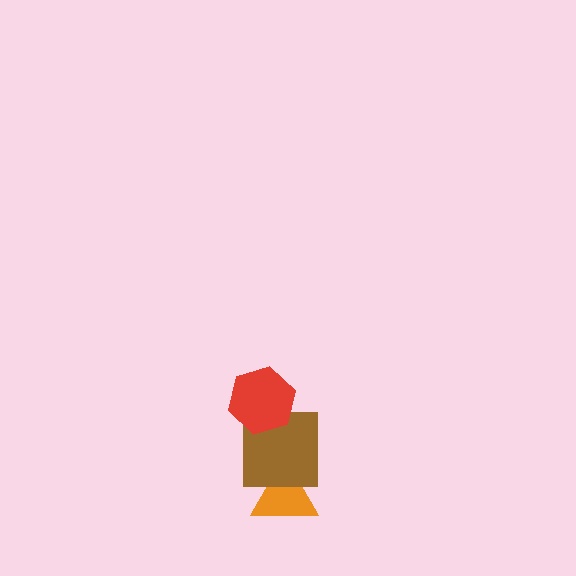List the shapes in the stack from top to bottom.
From top to bottom: the red hexagon, the brown square, the orange triangle.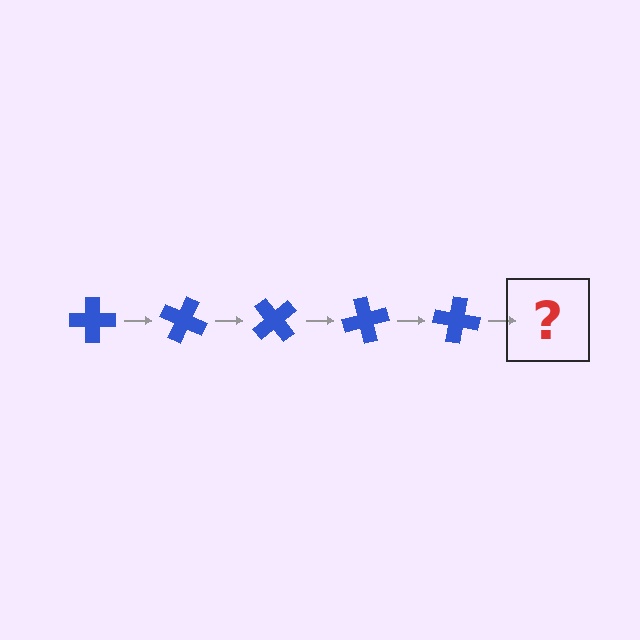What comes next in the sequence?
The next element should be a blue cross rotated 125 degrees.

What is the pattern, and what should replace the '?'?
The pattern is that the cross rotates 25 degrees each step. The '?' should be a blue cross rotated 125 degrees.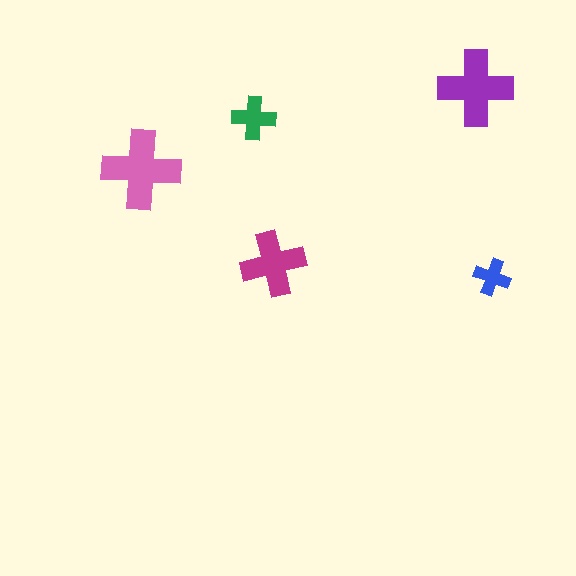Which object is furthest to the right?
The blue cross is rightmost.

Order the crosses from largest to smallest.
the pink one, the purple one, the magenta one, the green one, the blue one.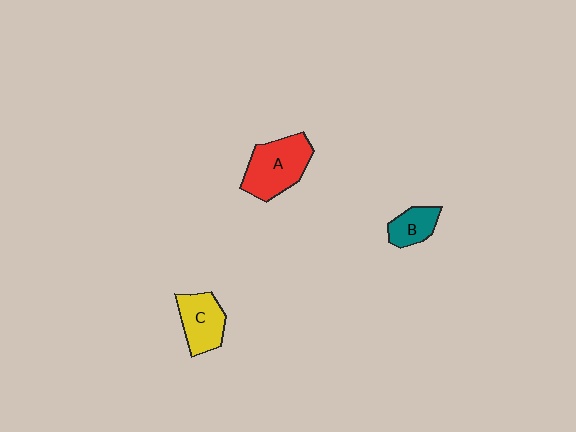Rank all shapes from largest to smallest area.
From largest to smallest: A (red), C (yellow), B (teal).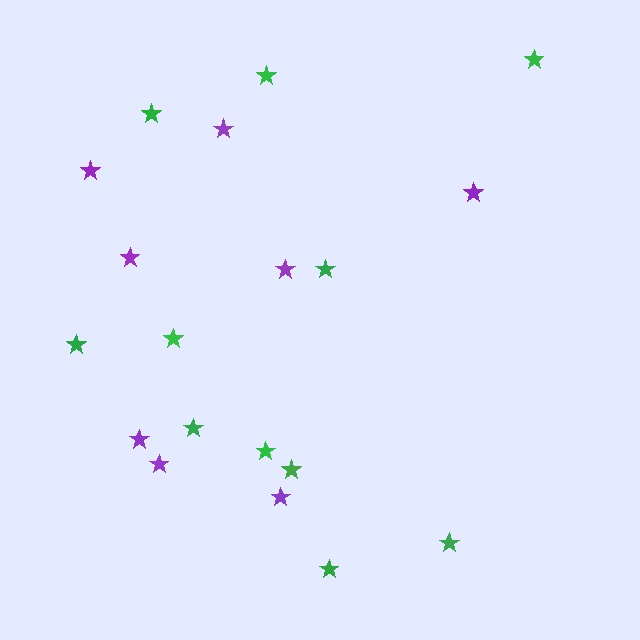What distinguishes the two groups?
There are 2 groups: one group of purple stars (8) and one group of green stars (11).